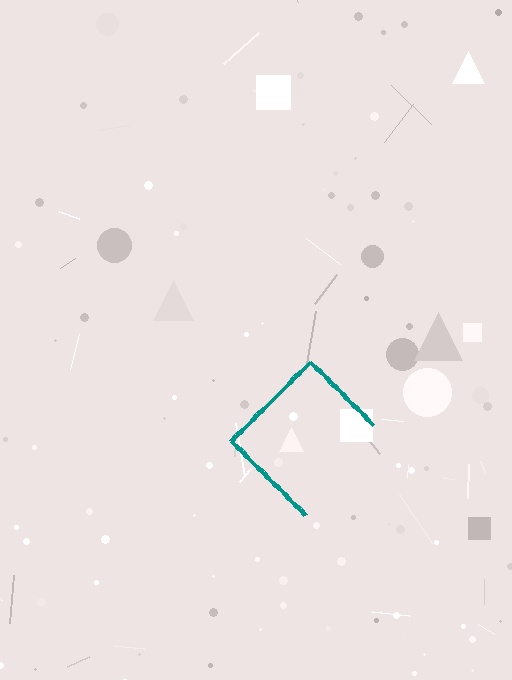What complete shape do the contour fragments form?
The contour fragments form a diamond.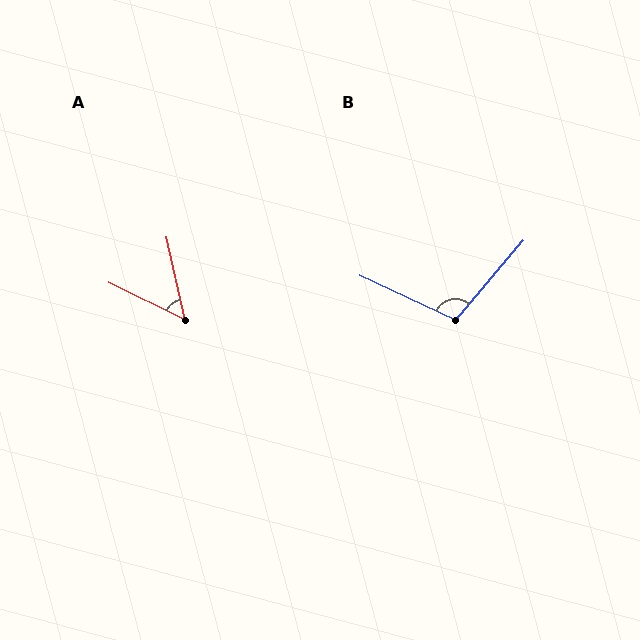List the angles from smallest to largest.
A (52°), B (105°).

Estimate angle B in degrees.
Approximately 105 degrees.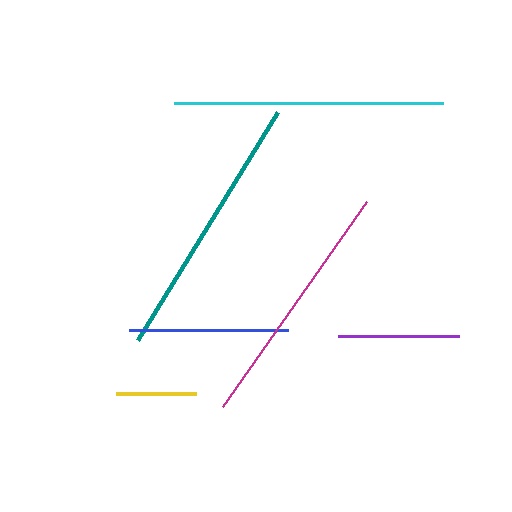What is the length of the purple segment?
The purple segment is approximately 121 pixels long.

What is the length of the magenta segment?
The magenta segment is approximately 251 pixels long.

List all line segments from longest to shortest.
From longest to shortest: cyan, teal, magenta, blue, purple, yellow.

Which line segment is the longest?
The cyan line is the longest at approximately 269 pixels.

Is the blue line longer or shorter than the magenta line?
The magenta line is longer than the blue line.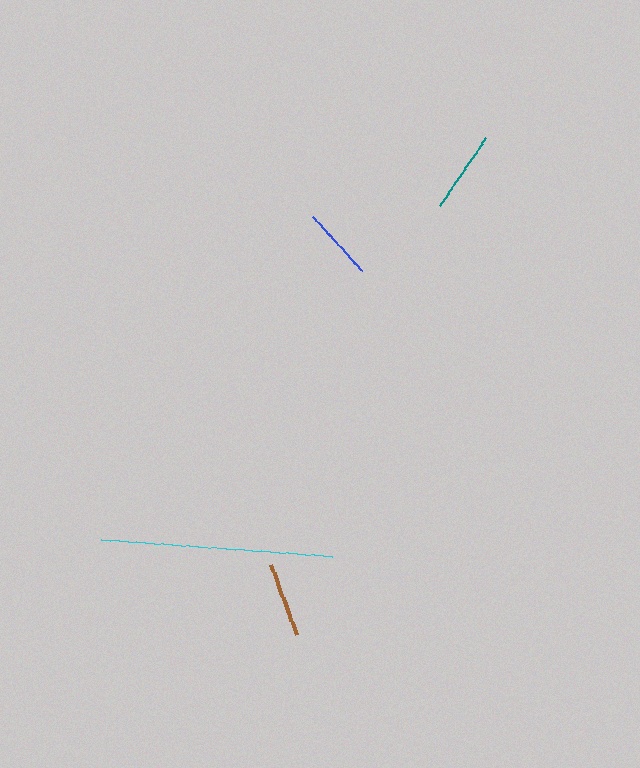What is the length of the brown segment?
The brown segment is approximately 74 pixels long.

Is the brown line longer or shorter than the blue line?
The brown line is longer than the blue line.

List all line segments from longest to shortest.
From longest to shortest: cyan, teal, brown, blue.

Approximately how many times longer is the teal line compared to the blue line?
The teal line is approximately 1.1 times the length of the blue line.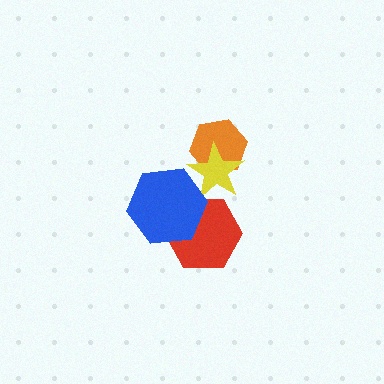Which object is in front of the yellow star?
The blue hexagon is in front of the yellow star.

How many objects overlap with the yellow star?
2 objects overlap with the yellow star.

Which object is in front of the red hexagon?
The blue hexagon is in front of the red hexagon.